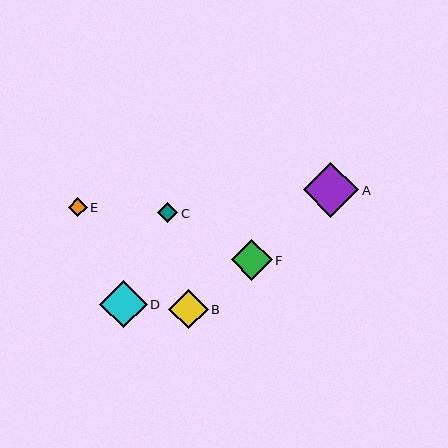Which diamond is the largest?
Diamond A is the largest with a size of approximately 56 pixels.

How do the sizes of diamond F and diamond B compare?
Diamond F and diamond B are approximately the same size.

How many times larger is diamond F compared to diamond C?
Diamond F is approximately 2.1 times the size of diamond C.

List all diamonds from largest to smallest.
From largest to smallest: A, D, F, B, C, E.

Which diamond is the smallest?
Diamond E is the smallest with a size of approximately 19 pixels.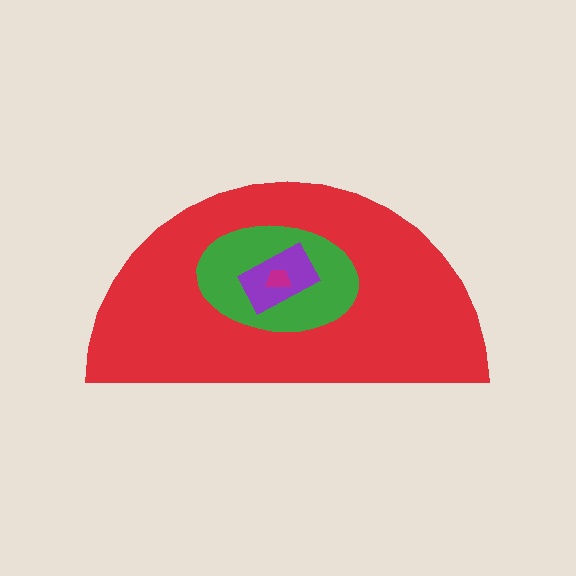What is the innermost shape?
The magenta trapezoid.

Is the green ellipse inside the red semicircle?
Yes.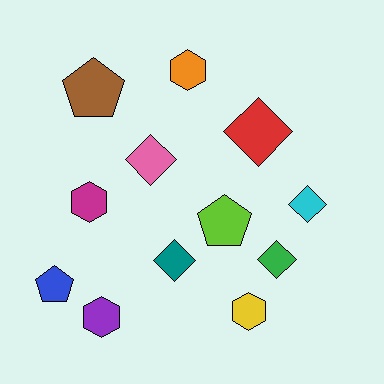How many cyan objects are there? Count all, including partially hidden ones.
There is 1 cyan object.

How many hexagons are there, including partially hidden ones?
There are 4 hexagons.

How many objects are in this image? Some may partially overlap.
There are 12 objects.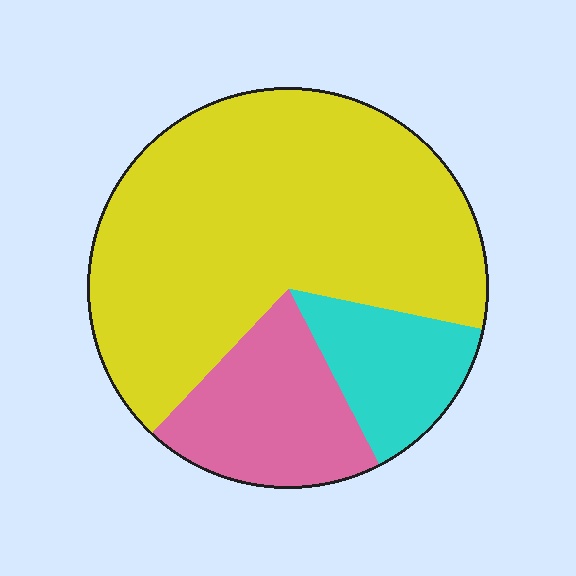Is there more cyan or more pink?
Pink.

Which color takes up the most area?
Yellow, at roughly 65%.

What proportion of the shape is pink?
Pink takes up about one fifth (1/5) of the shape.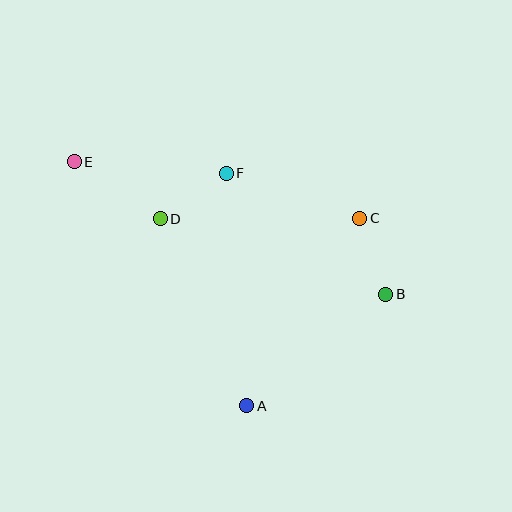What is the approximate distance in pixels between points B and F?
The distance between B and F is approximately 200 pixels.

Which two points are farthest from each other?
Points B and E are farthest from each other.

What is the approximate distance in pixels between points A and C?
The distance between A and C is approximately 219 pixels.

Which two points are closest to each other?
Points B and C are closest to each other.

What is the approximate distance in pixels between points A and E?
The distance between A and E is approximately 299 pixels.